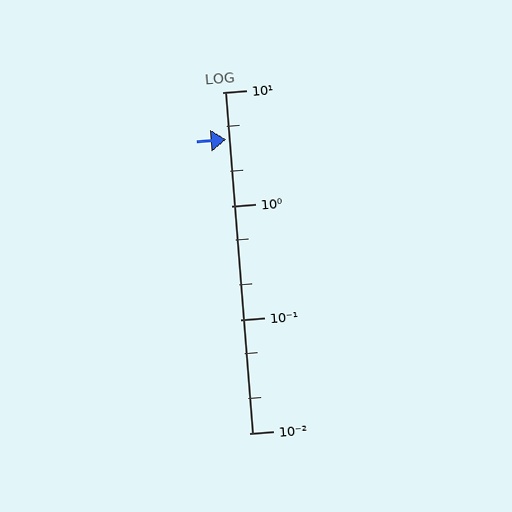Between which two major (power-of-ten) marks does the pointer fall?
The pointer is between 1 and 10.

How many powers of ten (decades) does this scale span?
The scale spans 3 decades, from 0.01 to 10.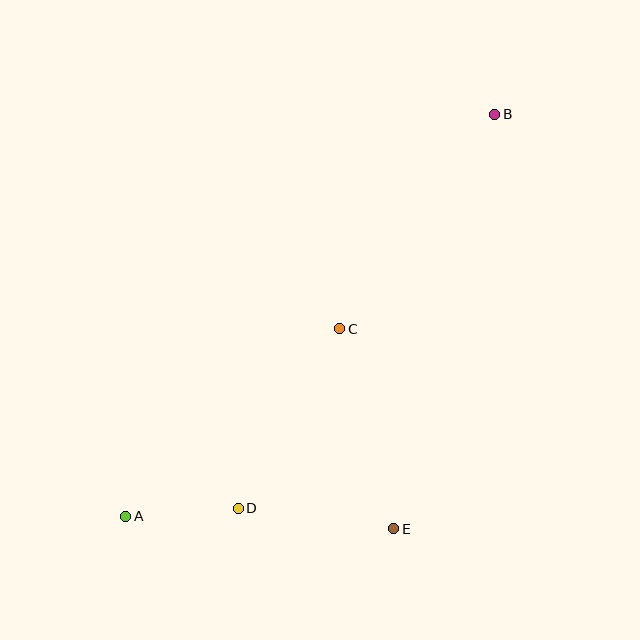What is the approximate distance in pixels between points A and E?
The distance between A and E is approximately 268 pixels.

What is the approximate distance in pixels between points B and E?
The distance between B and E is approximately 427 pixels.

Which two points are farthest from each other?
Points A and B are farthest from each other.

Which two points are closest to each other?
Points A and D are closest to each other.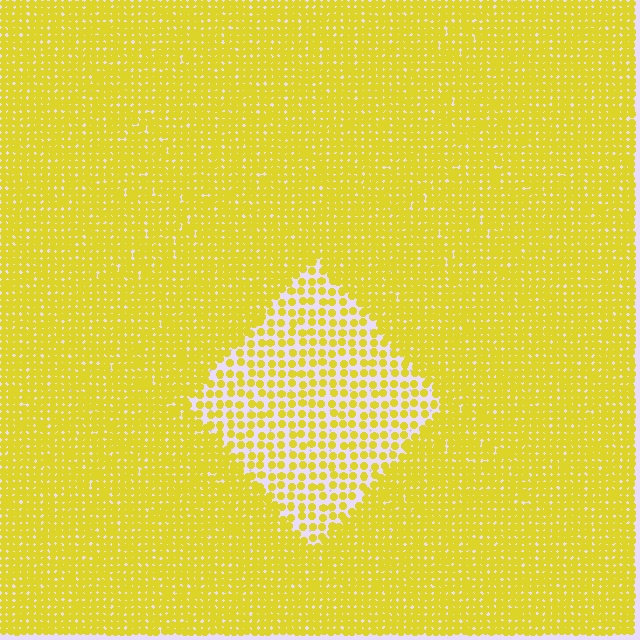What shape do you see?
I see a diamond.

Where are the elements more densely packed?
The elements are more densely packed outside the diamond boundary.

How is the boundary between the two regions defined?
The boundary is defined by a change in element density (approximately 2.2x ratio). All elements are the same color, size, and shape.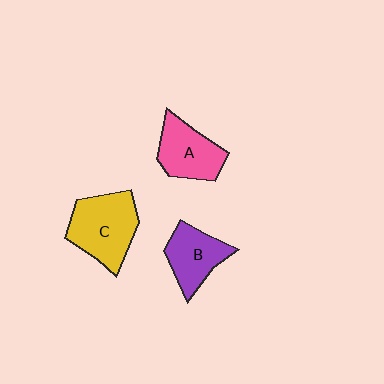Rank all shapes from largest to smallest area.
From largest to smallest: C (yellow), A (pink), B (purple).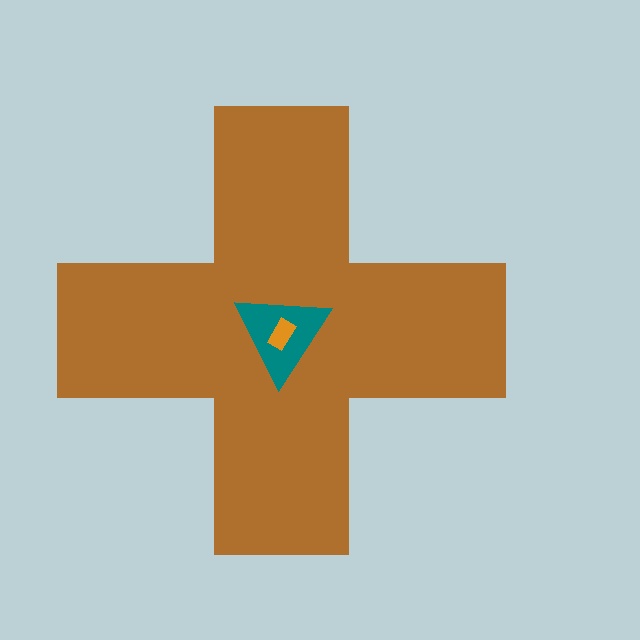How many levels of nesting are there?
3.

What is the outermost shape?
The brown cross.